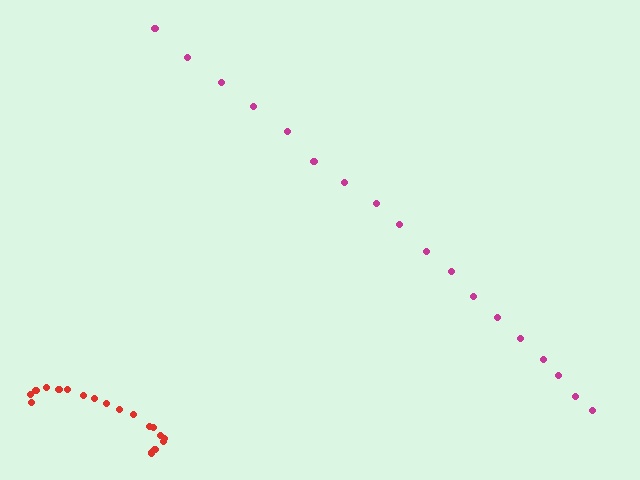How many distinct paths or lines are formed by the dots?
There are 2 distinct paths.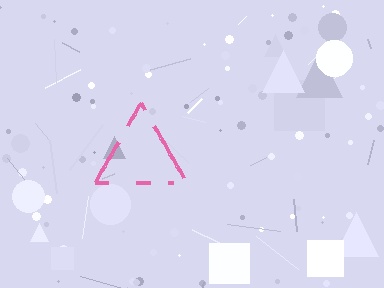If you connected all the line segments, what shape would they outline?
They would outline a triangle.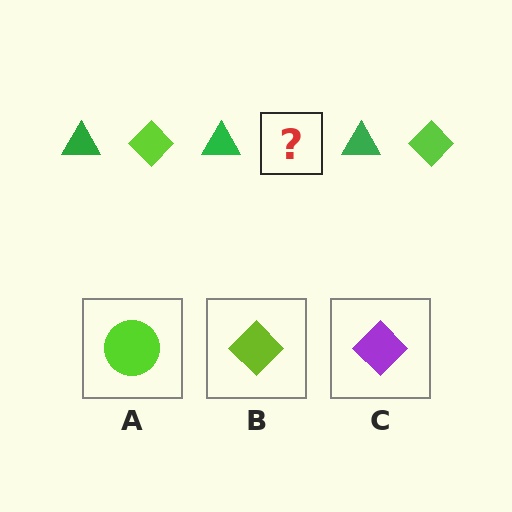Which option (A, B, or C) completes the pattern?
B.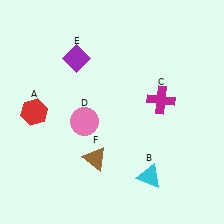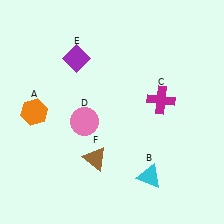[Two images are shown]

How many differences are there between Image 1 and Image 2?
There is 1 difference between the two images.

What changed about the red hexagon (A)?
In Image 1, A is red. In Image 2, it changed to orange.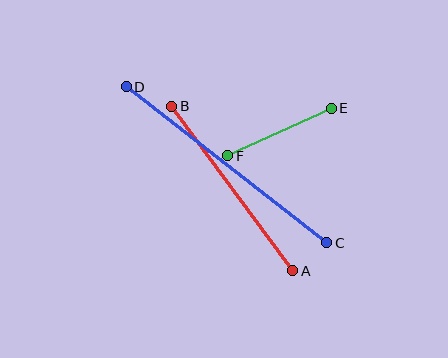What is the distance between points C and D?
The distance is approximately 254 pixels.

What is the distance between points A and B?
The distance is approximately 204 pixels.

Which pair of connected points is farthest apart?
Points C and D are farthest apart.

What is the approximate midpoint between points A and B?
The midpoint is at approximately (232, 189) pixels.